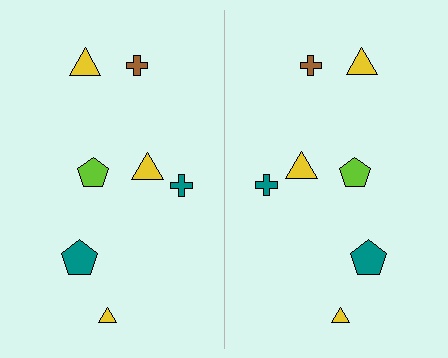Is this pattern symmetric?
Yes, this pattern has bilateral (reflection) symmetry.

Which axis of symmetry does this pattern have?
The pattern has a vertical axis of symmetry running through the center of the image.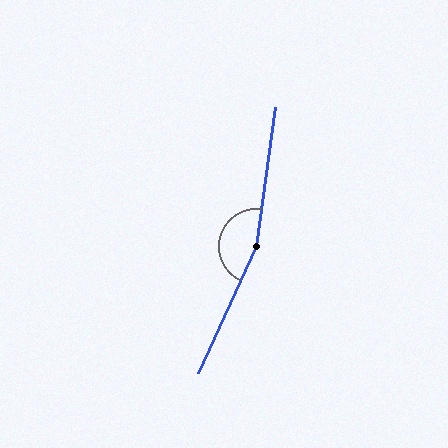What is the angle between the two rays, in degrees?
Approximately 163 degrees.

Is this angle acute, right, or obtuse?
It is obtuse.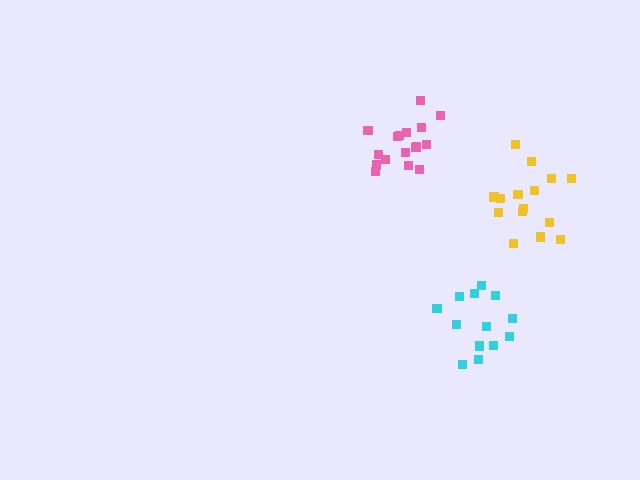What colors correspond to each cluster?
The clusters are colored: cyan, pink, yellow.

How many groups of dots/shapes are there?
There are 3 groups.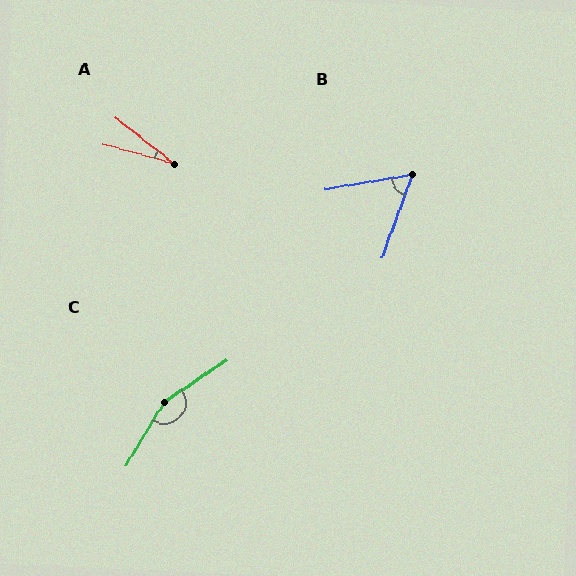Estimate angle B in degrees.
Approximately 61 degrees.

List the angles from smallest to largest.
A (23°), B (61°), C (155°).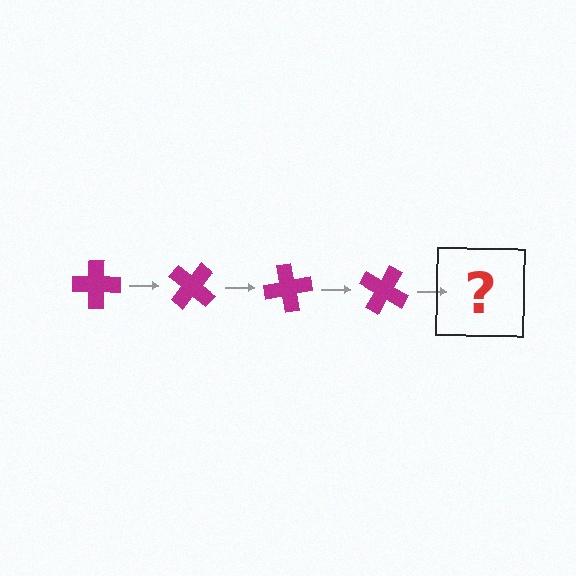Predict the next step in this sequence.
The next step is a magenta cross rotated 160 degrees.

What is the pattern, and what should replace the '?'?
The pattern is that the cross rotates 40 degrees each step. The '?' should be a magenta cross rotated 160 degrees.